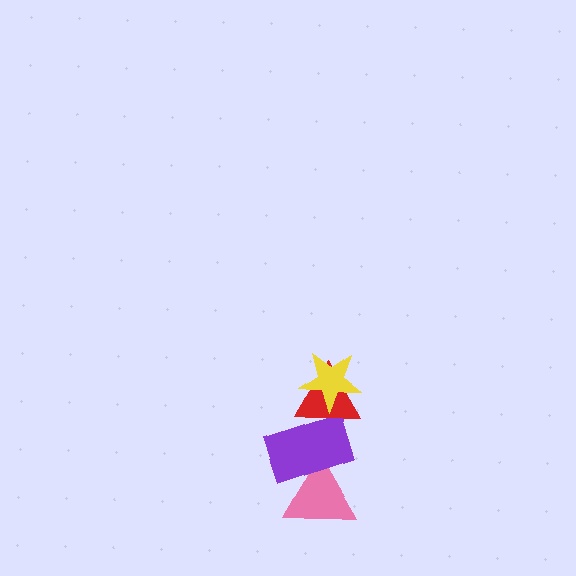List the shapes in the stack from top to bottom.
From top to bottom: the yellow star, the red triangle, the purple rectangle, the pink triangle.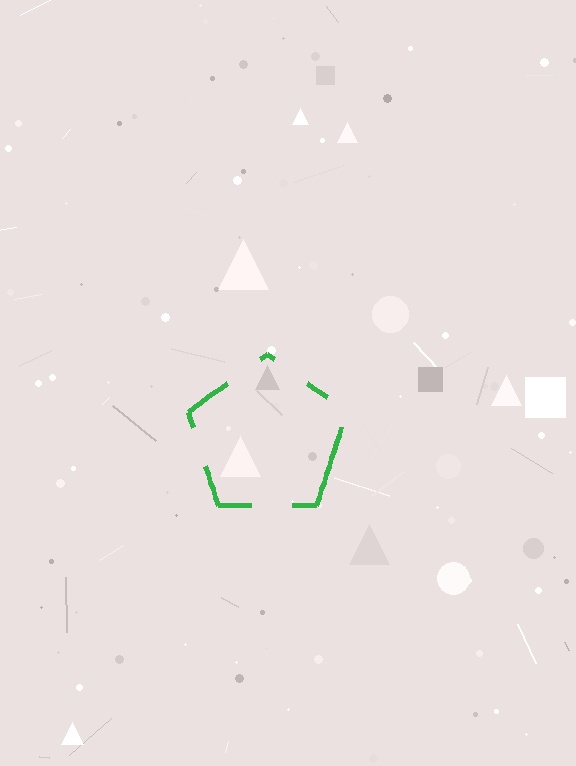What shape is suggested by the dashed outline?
The dashed outline suggests a pentagon.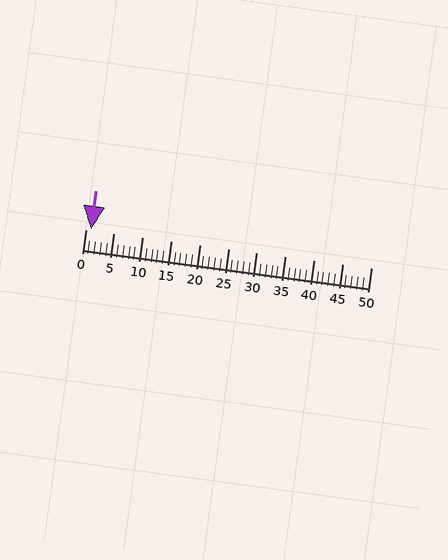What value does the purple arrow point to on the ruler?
The purple arrow points to approximately 1.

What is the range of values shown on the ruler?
The ruler shows values from 0 to 50.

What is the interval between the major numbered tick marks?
The major tick marks are spaced 5 units apart.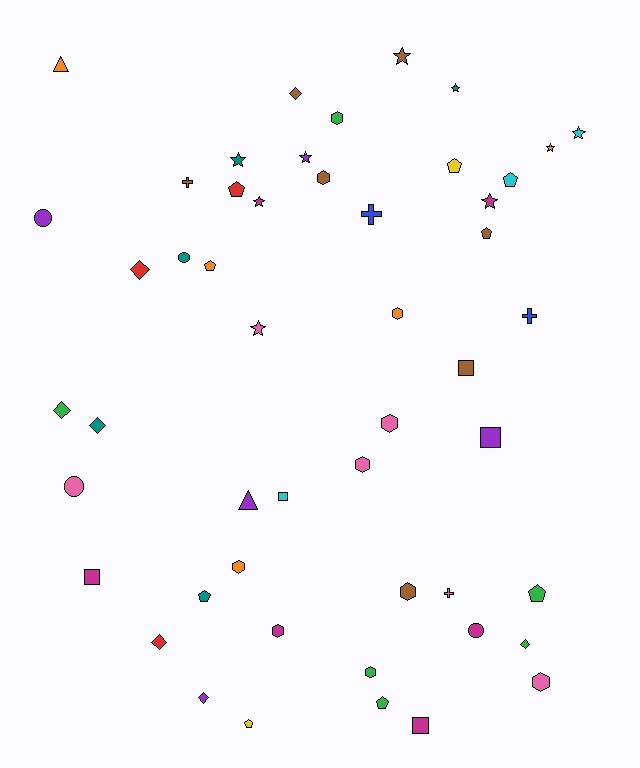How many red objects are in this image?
There are 3 red objects.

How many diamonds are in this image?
There are 7 diamonds.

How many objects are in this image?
There are 50 objects.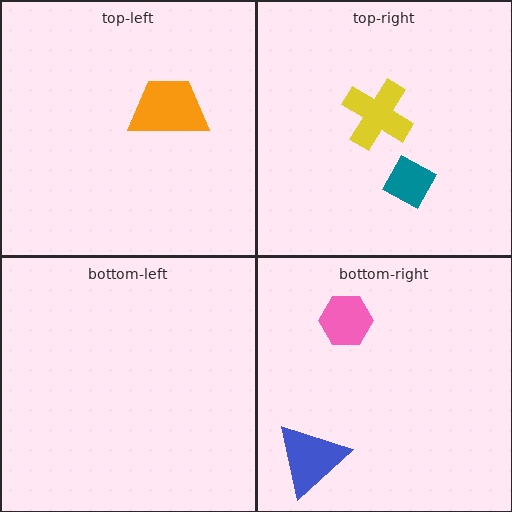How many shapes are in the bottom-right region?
2.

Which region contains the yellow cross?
The top-right region.